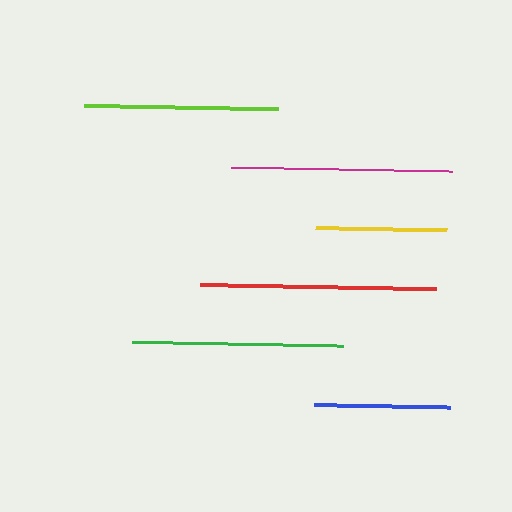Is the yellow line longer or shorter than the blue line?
The blue line is longer than the yellow line.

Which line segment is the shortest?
The yellow line is the shortest at approximately 130 pixels.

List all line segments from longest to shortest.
From longest to shortest: red, magenta, green, lime, blue, yellow.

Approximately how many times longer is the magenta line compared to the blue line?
The magenta line is approximately 1.6 times the length of the blue line.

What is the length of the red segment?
The red segment is approximately 237 pixels long.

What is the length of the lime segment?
The lime segment is approximately 193 pixels long.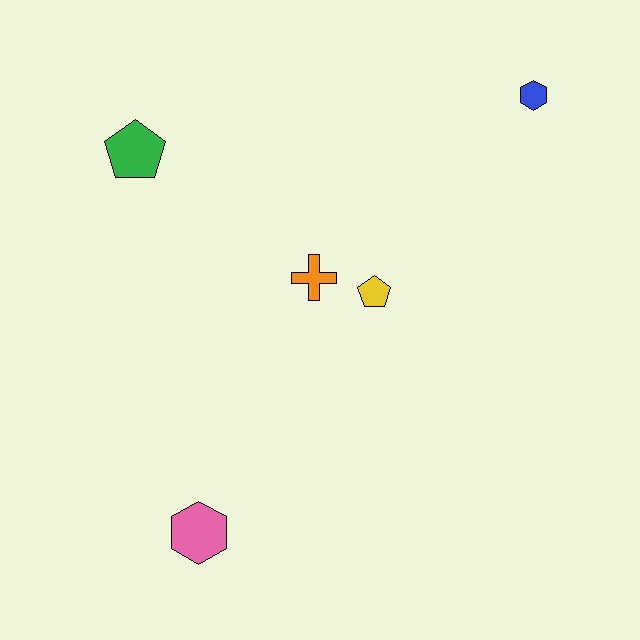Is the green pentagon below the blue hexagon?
Yes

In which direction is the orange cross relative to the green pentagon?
The orange cross is to the right of the green pentagon.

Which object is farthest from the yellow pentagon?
The pink hexagon is farthest from the yellow pentagon.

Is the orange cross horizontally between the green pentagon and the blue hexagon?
Yes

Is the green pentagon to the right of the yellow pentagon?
No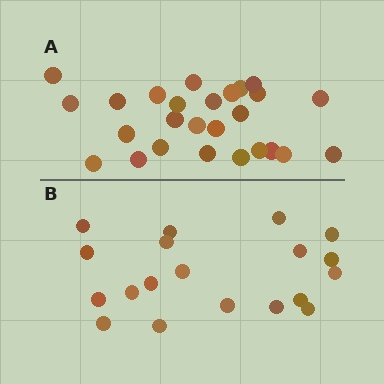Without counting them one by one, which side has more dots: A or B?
Region A (the top region) has more dots.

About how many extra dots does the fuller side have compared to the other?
Region A has roughly 8 or so more dots than region B.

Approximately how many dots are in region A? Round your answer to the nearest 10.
About 30 dots. (The exact count is 26, which rounds to 30.)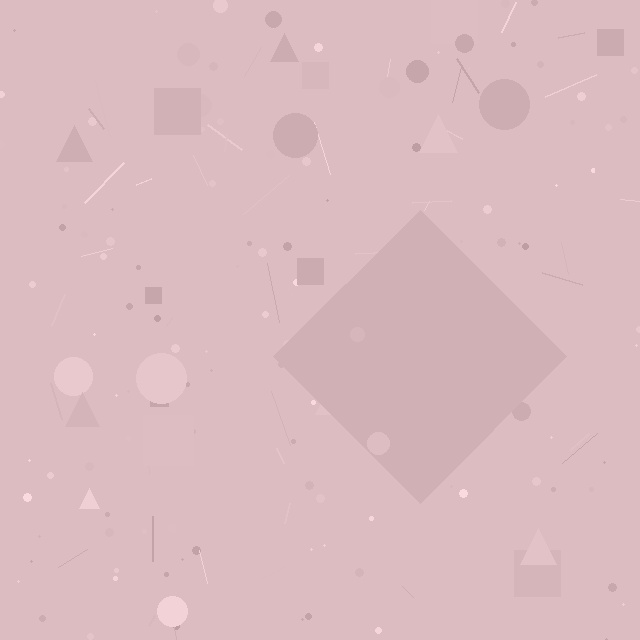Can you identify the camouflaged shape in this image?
The camouflaged shape is a diamond.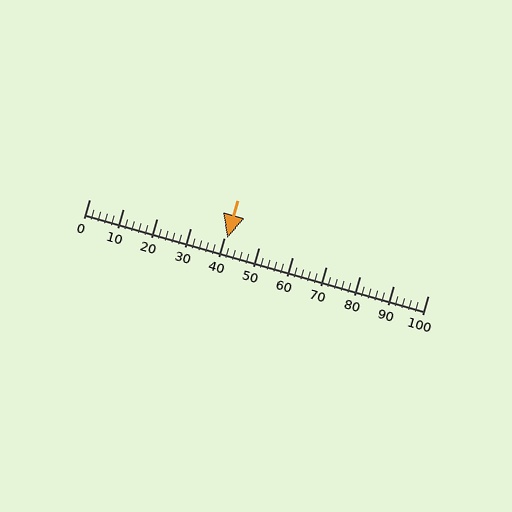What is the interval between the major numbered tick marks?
The major tick marks are spaced 10 units apart.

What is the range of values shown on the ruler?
The ruler shows values from 0 to 100.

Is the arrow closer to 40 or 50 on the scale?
The arrow is closer to 40.